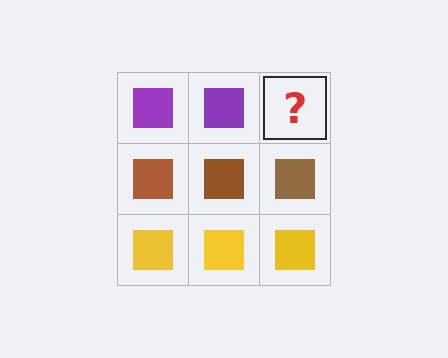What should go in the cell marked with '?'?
The missing cell should contain a purple square.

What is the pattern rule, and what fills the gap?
The rule is that each row has a consistent color. The gap should be filled with a purple square.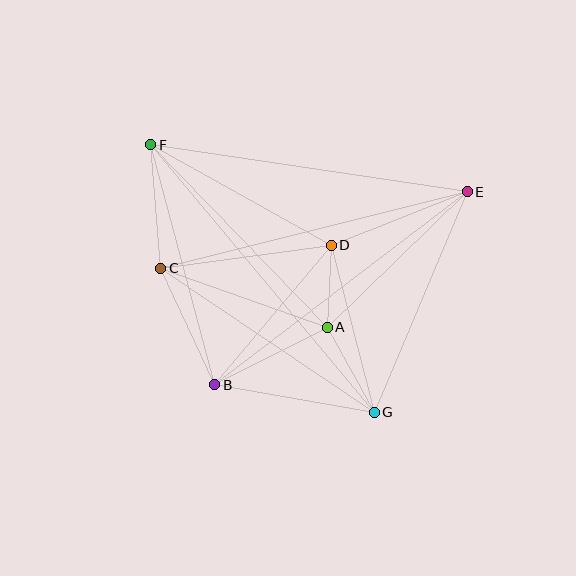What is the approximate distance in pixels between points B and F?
The distance between B and F is approximately 248 pixels.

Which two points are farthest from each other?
Points F and G are farthest from each other.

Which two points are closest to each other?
Points A and D are closest to each other.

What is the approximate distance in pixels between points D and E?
The distance between D and E is approximately 146 pixels.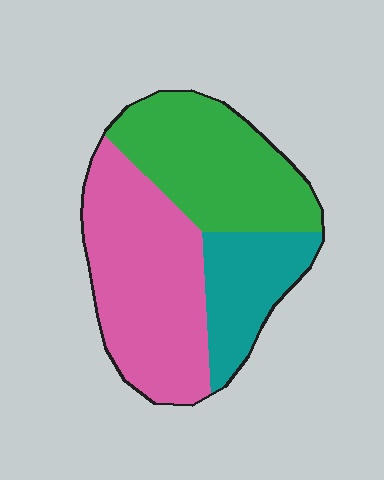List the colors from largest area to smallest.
From largest to smallest: pink, green, teal.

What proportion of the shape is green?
Green takes up about three eighths (3/8) of the shape.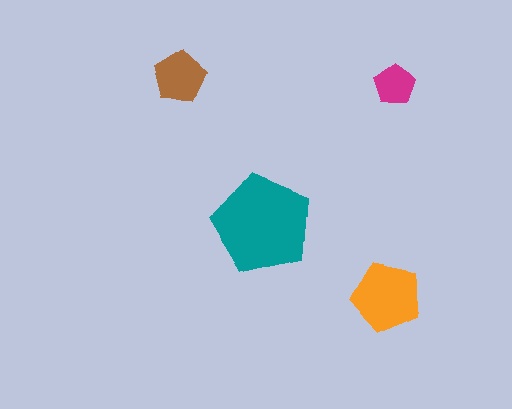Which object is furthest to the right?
The orange pentagon is rightmost.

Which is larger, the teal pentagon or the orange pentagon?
The teal one.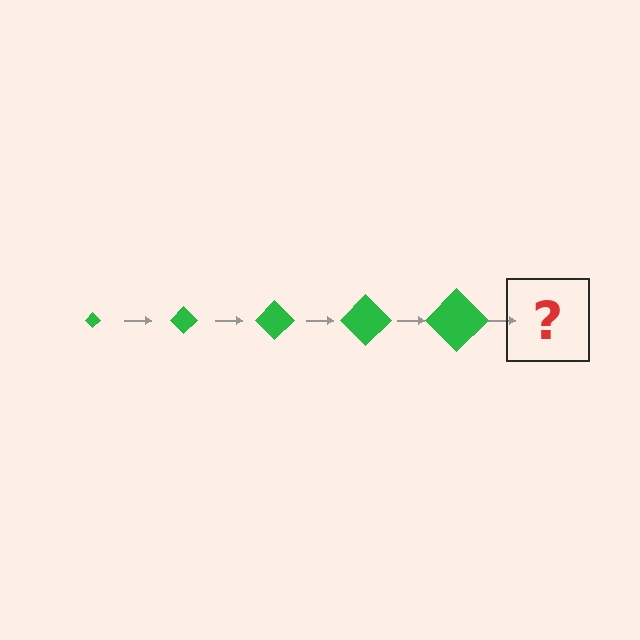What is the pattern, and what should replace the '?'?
The pattern is that the diamond gets progressively larger each step. The '?' should be a green diamond, larger than the previous one.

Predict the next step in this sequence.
The next step is a green diamond, larger than the previous one.